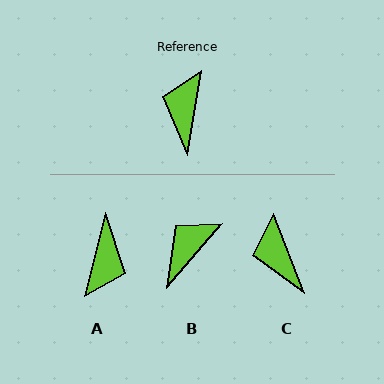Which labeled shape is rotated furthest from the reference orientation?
A, about 175 degrees away.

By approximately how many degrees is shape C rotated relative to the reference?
Approximately 30 degrees counter-clockwise.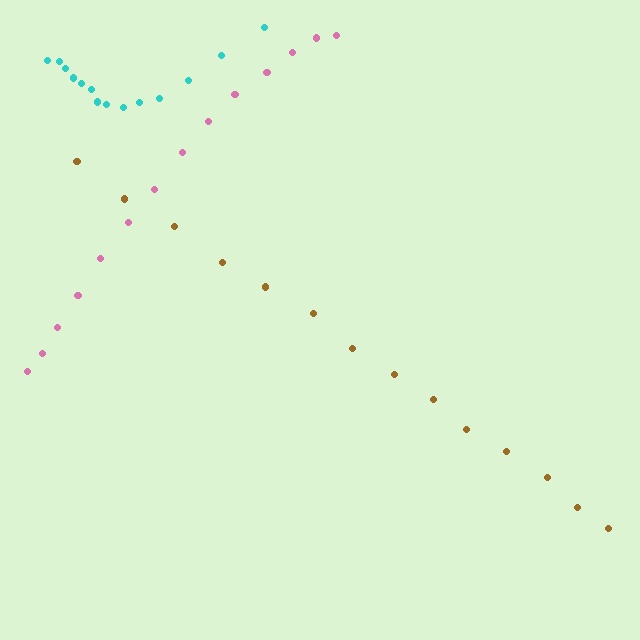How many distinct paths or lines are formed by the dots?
There are 3 distinct paths.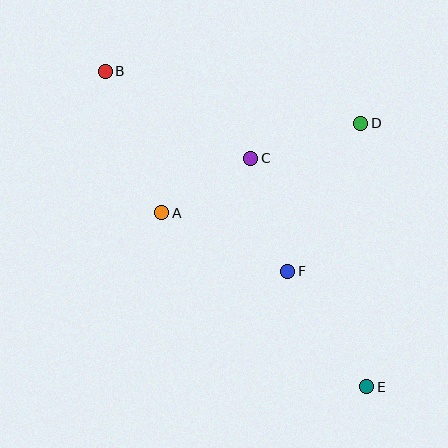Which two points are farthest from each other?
Points B and E are farthest from each other.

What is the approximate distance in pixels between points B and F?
The distance between B and F is approximately 271 pixels.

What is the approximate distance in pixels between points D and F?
The distance between D and F is approximately 165 pixels.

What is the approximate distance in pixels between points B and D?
The distance between B and D is approximately 261 pixels.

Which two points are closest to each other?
Points A and C are closest to each other.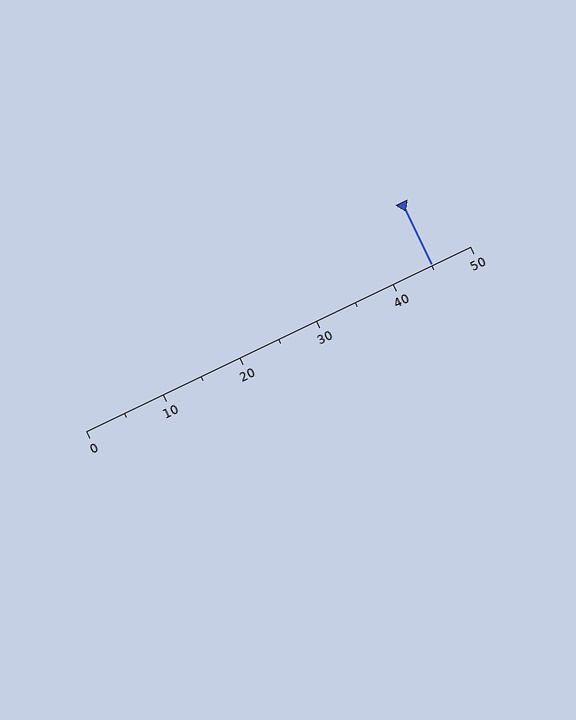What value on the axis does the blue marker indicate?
The marker indicates approximately 45.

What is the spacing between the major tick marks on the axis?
The major ticks are spaced 10 apart.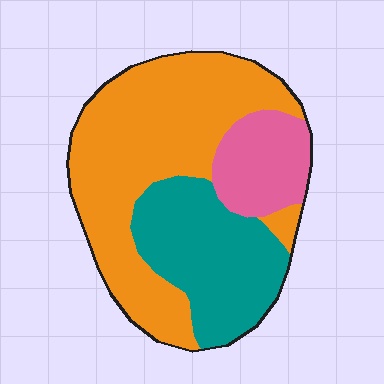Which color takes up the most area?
Orange, at roughly 55%.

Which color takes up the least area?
Pink, at roughly 15%.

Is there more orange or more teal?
Orange.